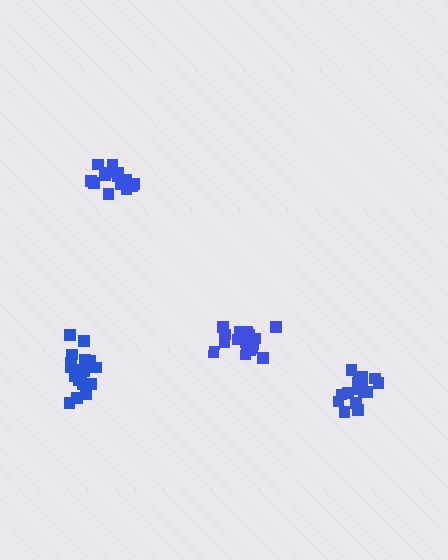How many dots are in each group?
Group 1: 14 dots, Group 2: 16 dots, Group 3: 16 dots, Group 4: 18 dots (64 total).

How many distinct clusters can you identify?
There are 4 distinct clusters.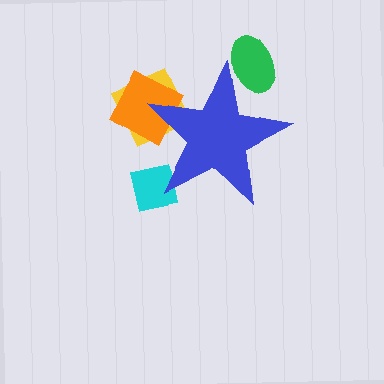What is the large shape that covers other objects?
A blue star.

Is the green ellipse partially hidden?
Yes, the green ellipse is partially hidden behind the blue star.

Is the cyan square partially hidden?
Yes, the cyan square is partially hidden behind the blue star.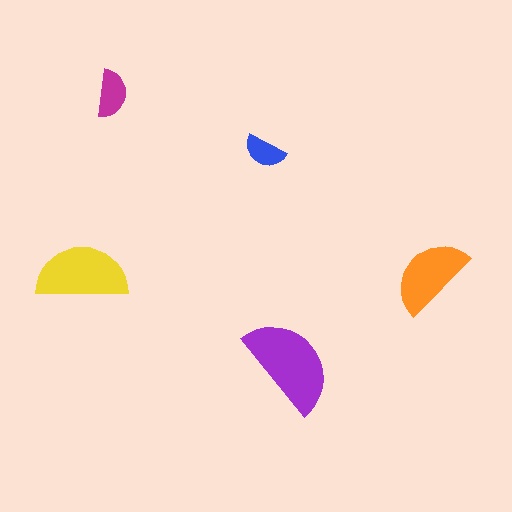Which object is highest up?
The magenta semicircle is topmost.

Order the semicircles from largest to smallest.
the purple one, the yellow one, the orange one, the magenta one, the blue one.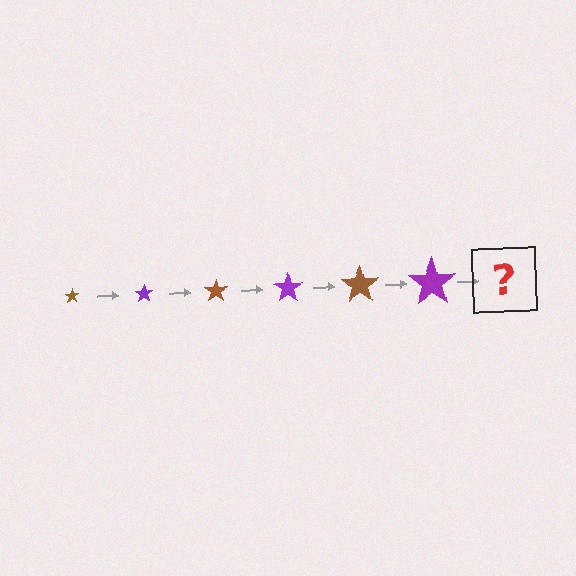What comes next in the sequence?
The next element should be a brown star, larger than the previous one.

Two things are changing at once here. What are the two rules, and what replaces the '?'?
The two rules are that the star grows larger each step and the color cycles through brown and purple. The '?' should be a brown star, larger than the previous one.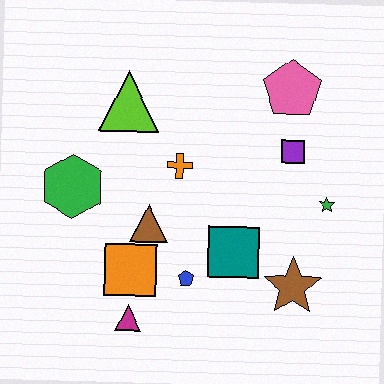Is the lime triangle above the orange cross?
Yes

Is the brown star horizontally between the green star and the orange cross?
Yes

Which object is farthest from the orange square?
The pink pentagon is farthest from the orange square.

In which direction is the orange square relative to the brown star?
The orange square is to the left of the brown star.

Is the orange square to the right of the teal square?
No